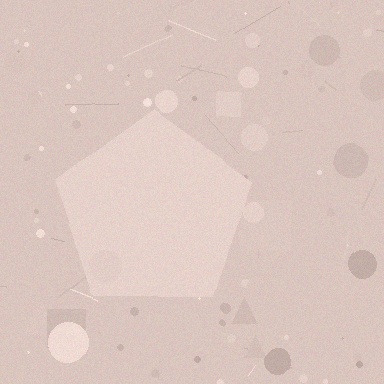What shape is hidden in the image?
A pentagon is hidden in the image.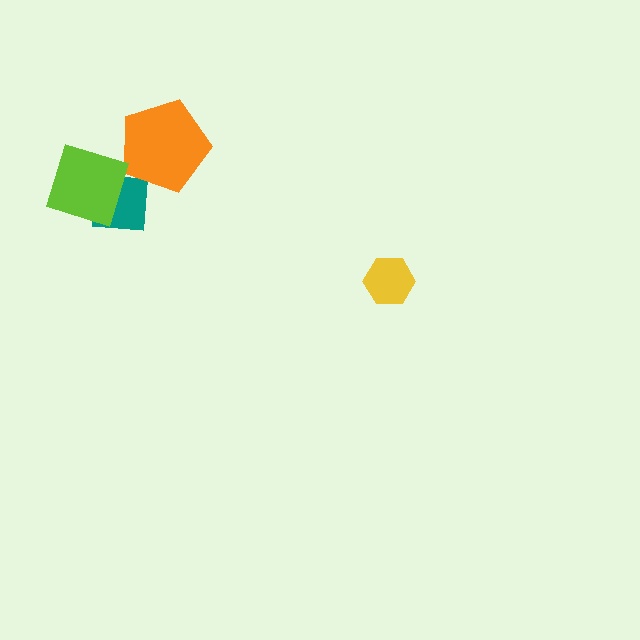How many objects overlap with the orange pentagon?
0 objects overlap with the orange pentagon.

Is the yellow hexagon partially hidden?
No, no other shape covers it.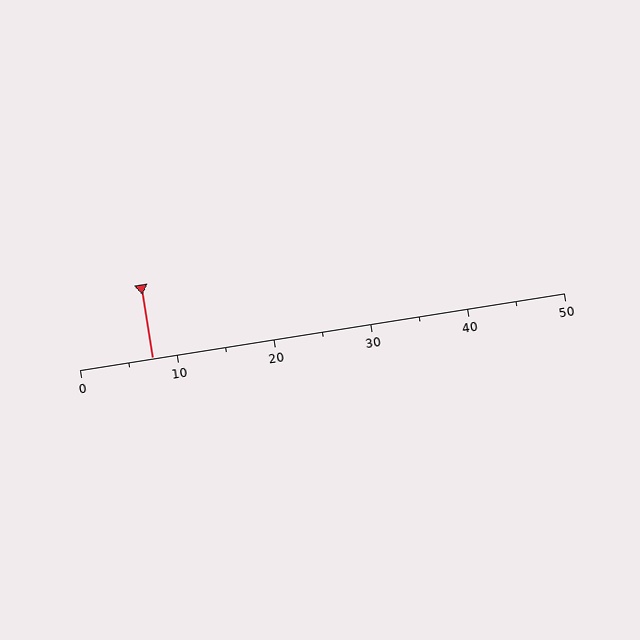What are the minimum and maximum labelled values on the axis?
The axis runs from 0 to 50.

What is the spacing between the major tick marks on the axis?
The major ticks are spaced 10 apart.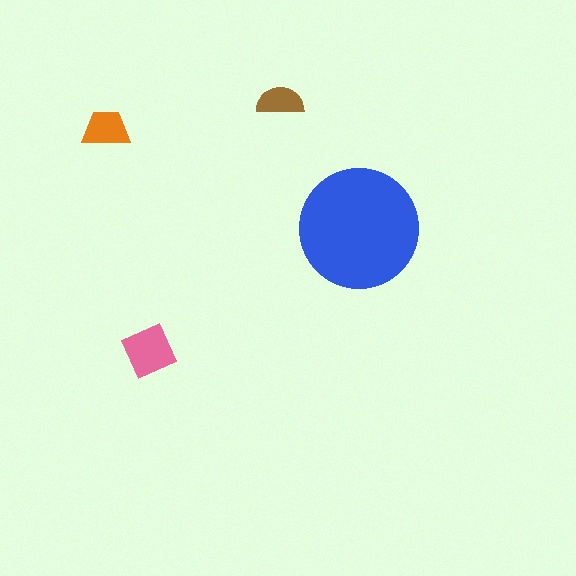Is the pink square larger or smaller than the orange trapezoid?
Larger.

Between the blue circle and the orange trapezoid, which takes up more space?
The blue circle.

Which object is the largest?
The blue circle.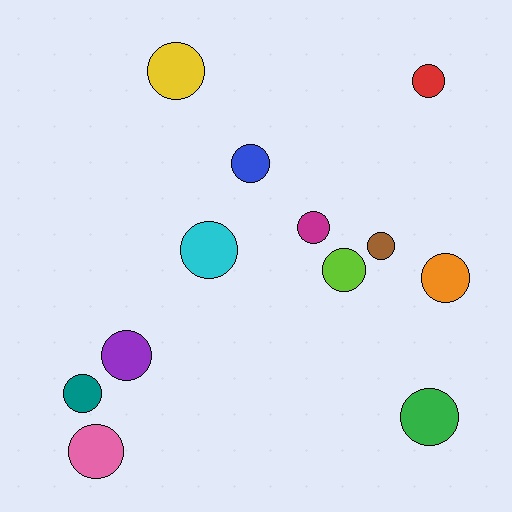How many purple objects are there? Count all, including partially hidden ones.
There is 1 purple object.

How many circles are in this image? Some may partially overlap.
There are 12 circles.